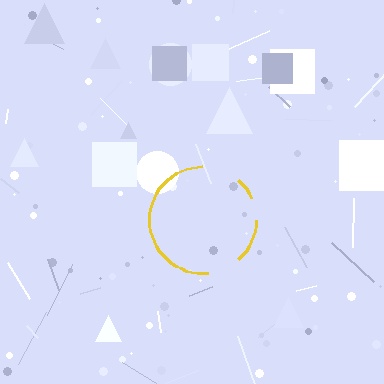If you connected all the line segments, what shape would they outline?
They would outline a circle.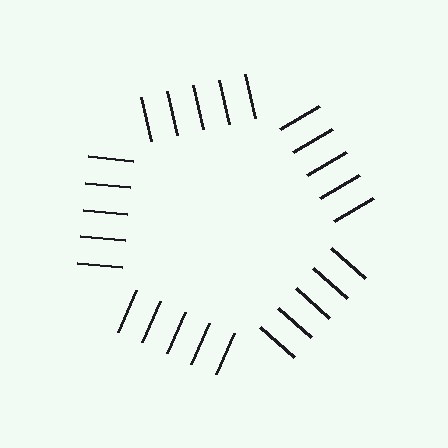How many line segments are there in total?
25 — 5 along each of the 5 edges.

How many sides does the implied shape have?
5 sides — the line-ends trace a pentagon.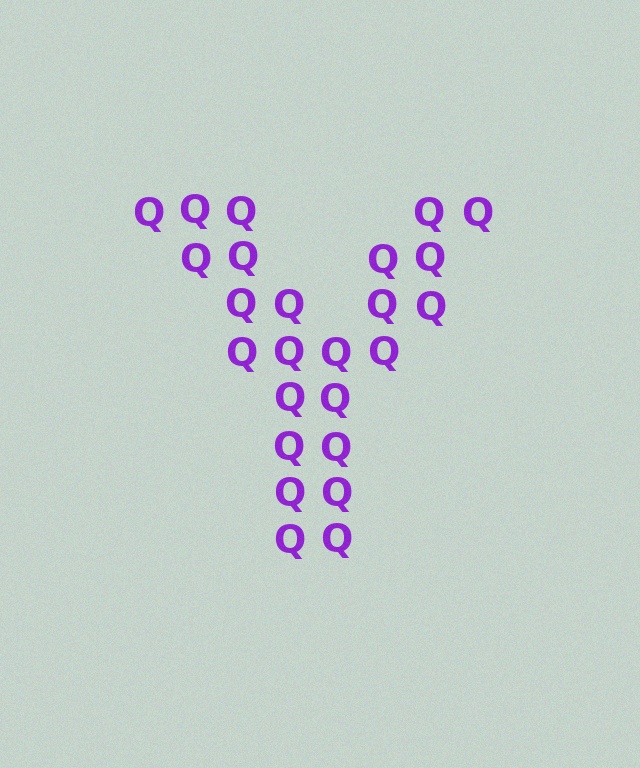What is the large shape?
The large shape is the letter Y.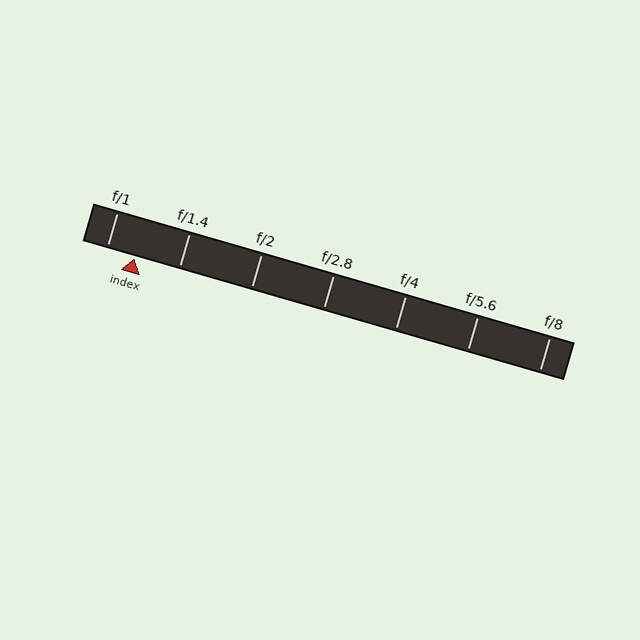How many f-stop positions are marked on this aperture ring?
There are 7 f-stop positions marked.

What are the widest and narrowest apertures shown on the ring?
The widest aperture shown is f/1 and the narrowest is f/8.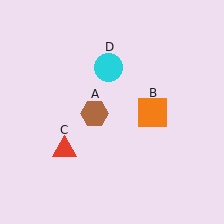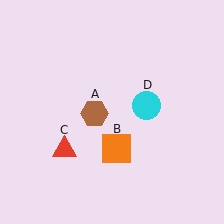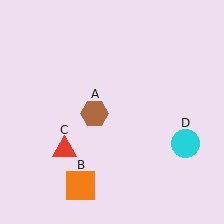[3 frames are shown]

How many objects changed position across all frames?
2 objects changed position: orange square (object B), cyan circle (object D).